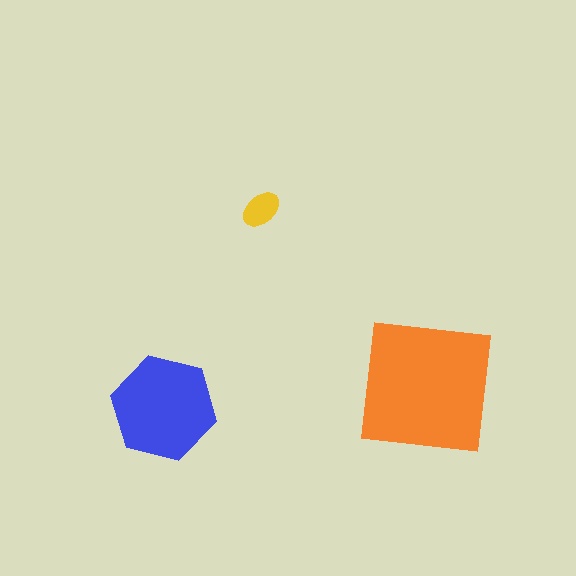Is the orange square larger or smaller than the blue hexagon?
Larger.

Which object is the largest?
The orange square.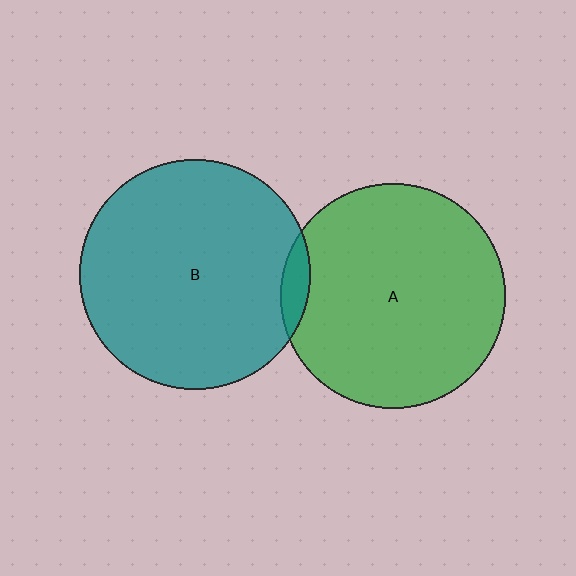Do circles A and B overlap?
Yes.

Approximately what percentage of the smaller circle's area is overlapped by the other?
Approximately 5%.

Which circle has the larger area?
Circle B (teal).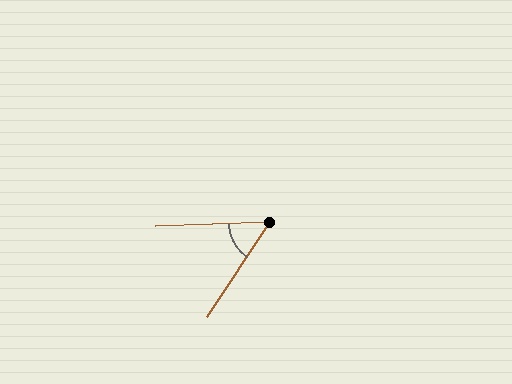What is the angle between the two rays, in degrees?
Approximately 54 degrees.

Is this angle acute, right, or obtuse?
It is acute.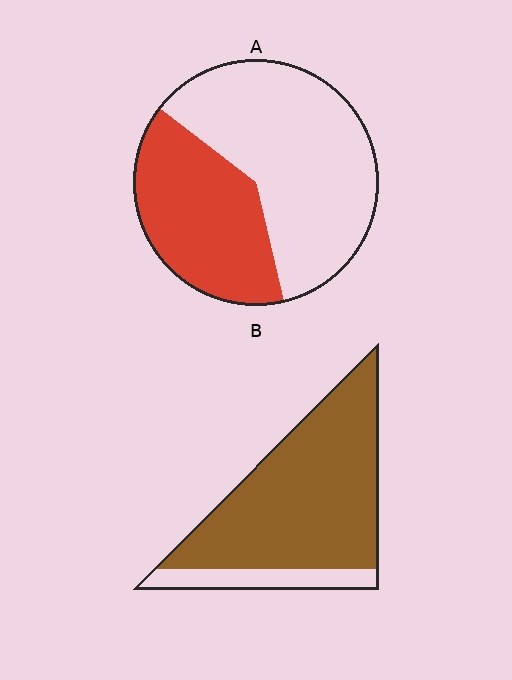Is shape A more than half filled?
No.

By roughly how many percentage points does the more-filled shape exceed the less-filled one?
By roughly 45 percentage points (B over A).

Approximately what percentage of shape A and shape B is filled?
A is approximately 40% and B is approximately 85%.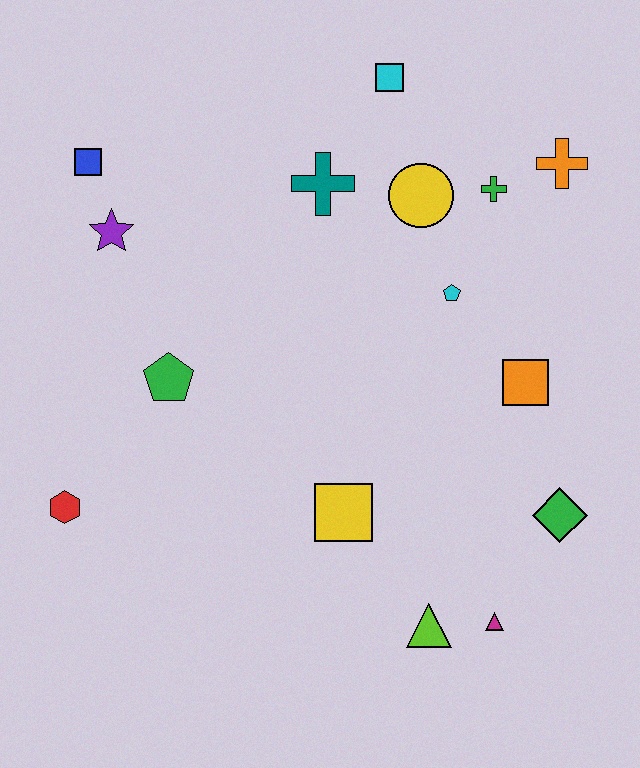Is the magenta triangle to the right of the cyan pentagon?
Yes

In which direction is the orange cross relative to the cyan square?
The orange cross is to the right of the cyan square.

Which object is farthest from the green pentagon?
The orange cross is farthest from the green pentagon.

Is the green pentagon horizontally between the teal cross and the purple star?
Yes